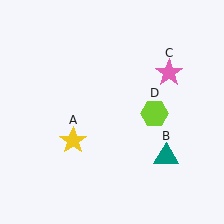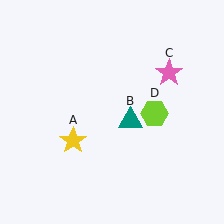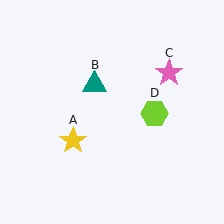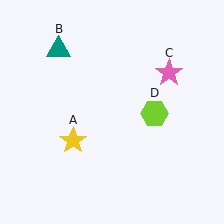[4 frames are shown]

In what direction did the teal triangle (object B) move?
The teal triangle (object B) moved up and to the left.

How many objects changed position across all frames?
1 object changed position: teal triangle (object B).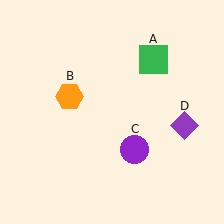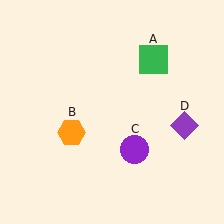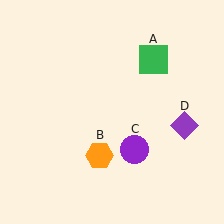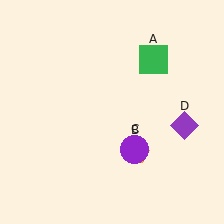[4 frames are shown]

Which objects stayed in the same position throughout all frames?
Green square (object A) and purple circle (object C) and purple diamond (object D) remained stationary.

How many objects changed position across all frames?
1 object changed position: orange hexagon (object B).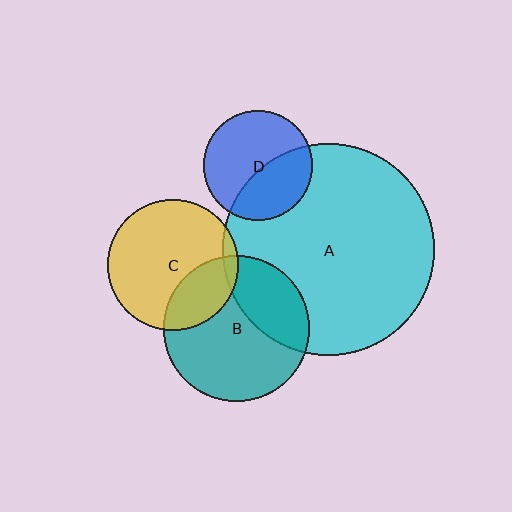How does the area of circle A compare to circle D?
Approximately 3.8 times.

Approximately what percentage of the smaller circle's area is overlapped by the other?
Approximately 30%.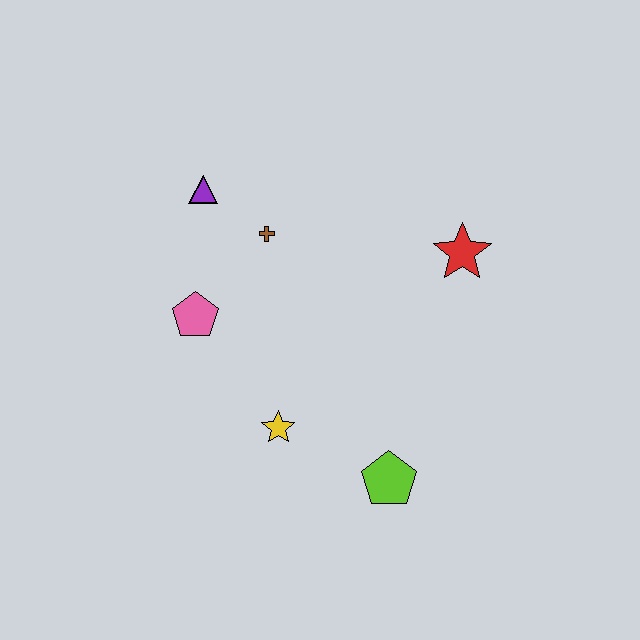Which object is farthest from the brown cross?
The lime pentagon is farthest from the brown cross.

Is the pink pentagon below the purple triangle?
Yes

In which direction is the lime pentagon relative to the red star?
The lime pentagon is below the red star.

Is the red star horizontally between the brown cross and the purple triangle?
No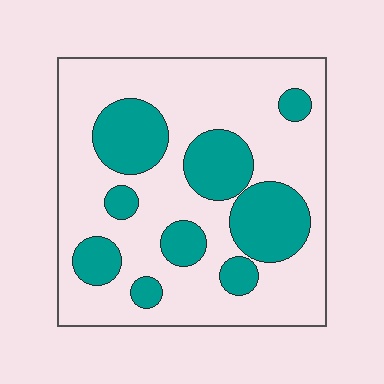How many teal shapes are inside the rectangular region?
9.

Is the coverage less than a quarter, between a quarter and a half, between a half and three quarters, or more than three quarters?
Between a quarter and a half.